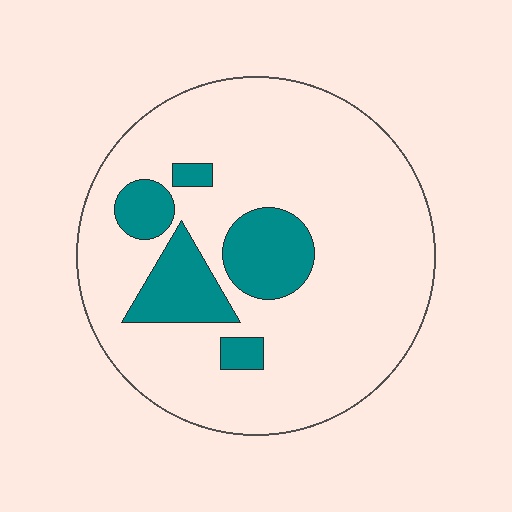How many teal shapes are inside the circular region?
5.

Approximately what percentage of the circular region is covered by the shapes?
Approximately 20%.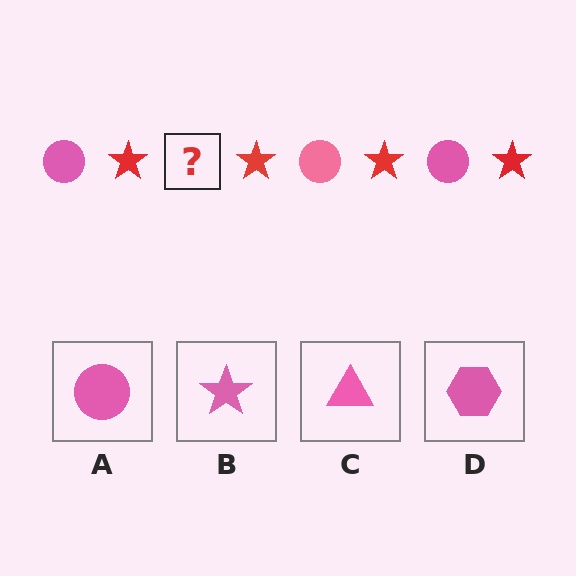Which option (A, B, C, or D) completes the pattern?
A.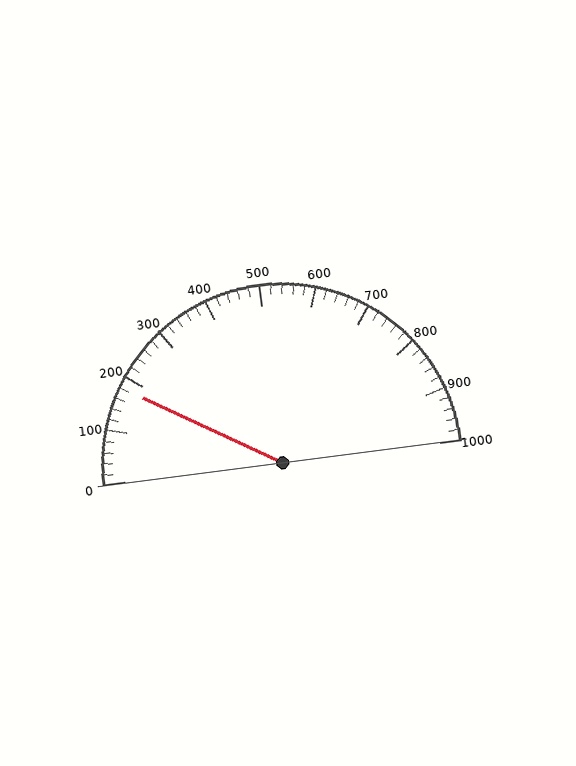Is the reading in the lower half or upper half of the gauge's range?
The reading is in the lower half of the range (0 to 1000).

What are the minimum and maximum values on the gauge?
The gauge ranges from 0 to 1000.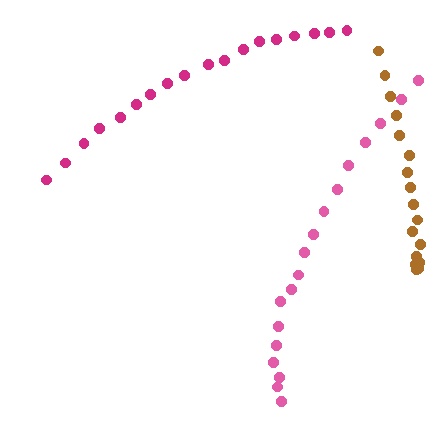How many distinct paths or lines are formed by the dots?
There are 3 distinct paths.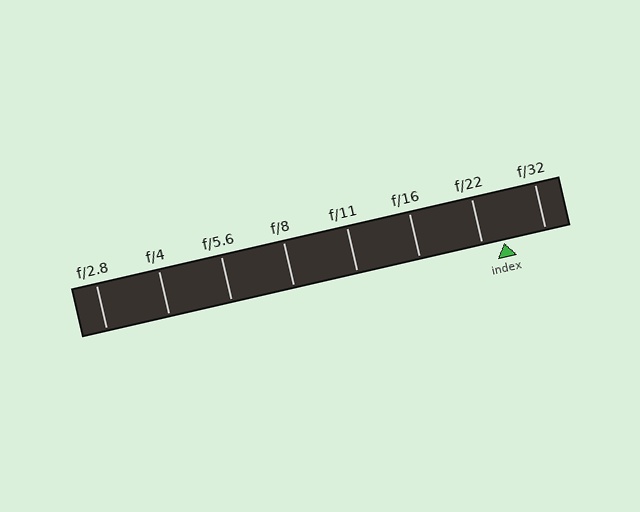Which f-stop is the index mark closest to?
The index mark is closest to f/22.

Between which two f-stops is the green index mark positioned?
The index mark is between f/22 and f/32.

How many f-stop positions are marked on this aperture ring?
There are 8 f-stop positions marked.